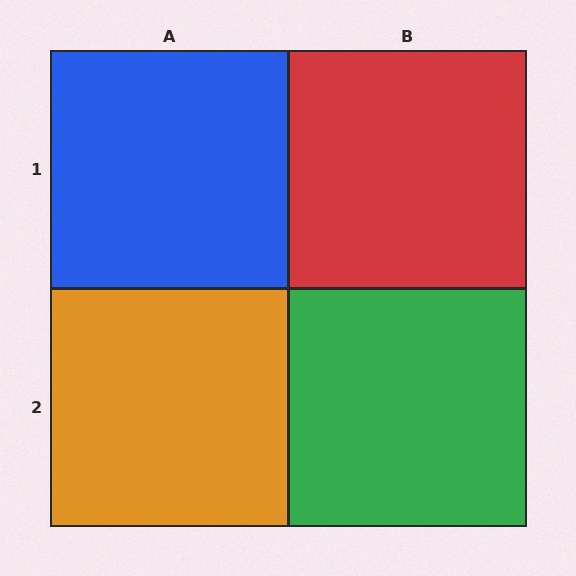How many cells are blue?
1 cell is blue.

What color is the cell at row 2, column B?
Green.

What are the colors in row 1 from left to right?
Blue, red.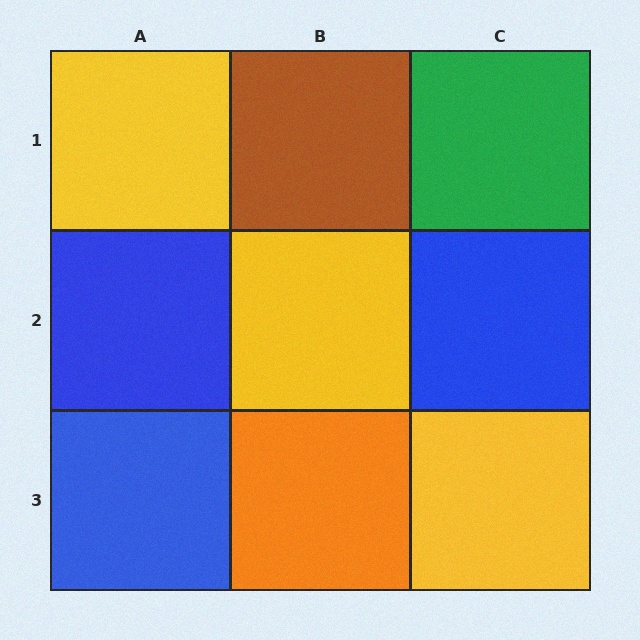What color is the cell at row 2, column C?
Blue.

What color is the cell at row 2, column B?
Yellow.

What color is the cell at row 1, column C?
Green.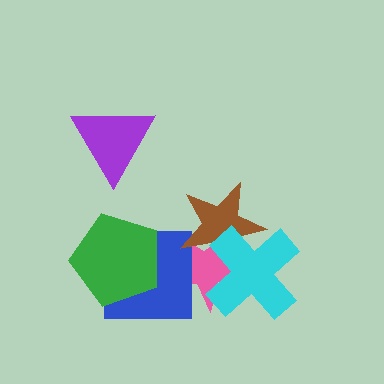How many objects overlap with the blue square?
2 objects overlap with the blue square.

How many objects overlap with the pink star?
3 objects overlap with the pink star.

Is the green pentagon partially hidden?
No, no other shape covers it.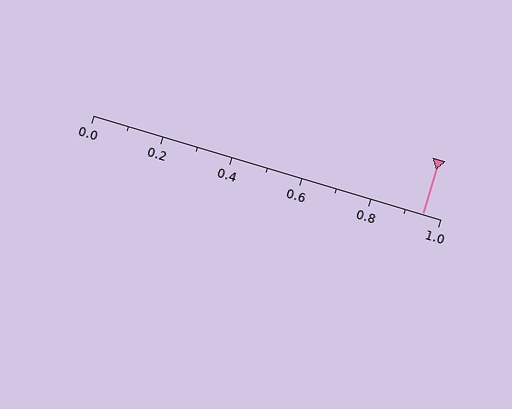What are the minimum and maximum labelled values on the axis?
The axis runs from 0.0 to 1.0.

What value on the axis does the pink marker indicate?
The marker indicates approximately 0.95.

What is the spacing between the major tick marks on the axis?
The major ticks are spaced 0.2 apart.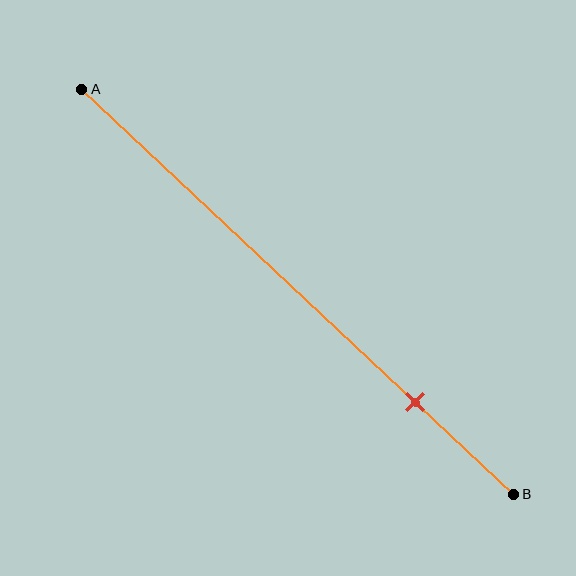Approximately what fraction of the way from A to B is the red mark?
The red mark is approximately 75% of the way from A to B.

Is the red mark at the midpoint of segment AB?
No, the mark is at about 75% from A, not at the 50% midpoint.